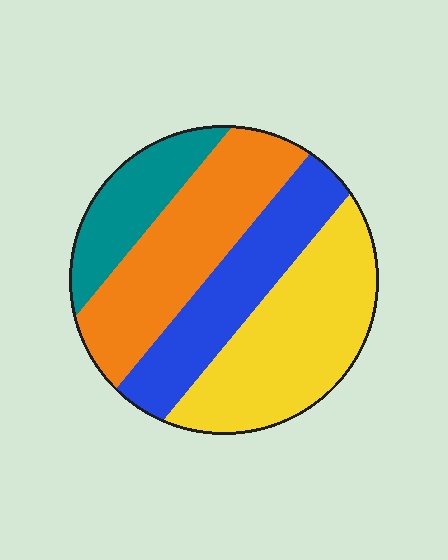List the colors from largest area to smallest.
From largest to smallest: yellow, orange, blue, teal.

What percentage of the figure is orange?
Orange covers about 30% of the figure.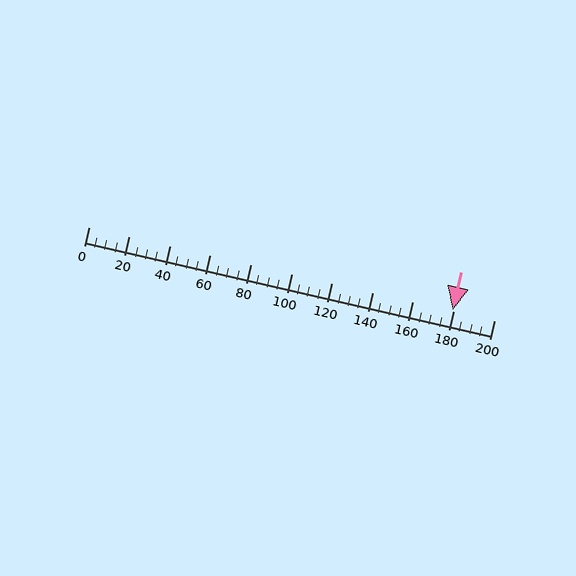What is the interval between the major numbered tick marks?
The major tick marks are spaced 20 units apart.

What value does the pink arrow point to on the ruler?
The pink arrow points to approximately 180.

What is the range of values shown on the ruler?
The ruler shows values from 0 to 200.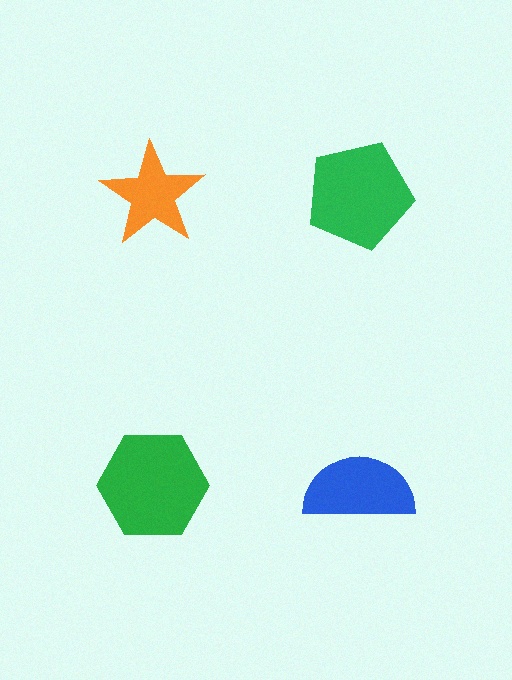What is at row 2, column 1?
A green hexagon.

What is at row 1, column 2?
A green pentagon.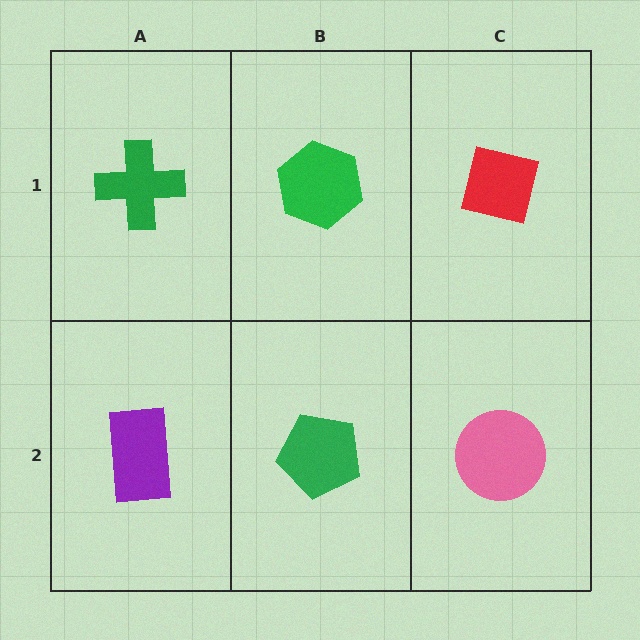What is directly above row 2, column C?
A red square.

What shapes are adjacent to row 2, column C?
A red square (row 1, column C), a green pentagon (row 2, column B).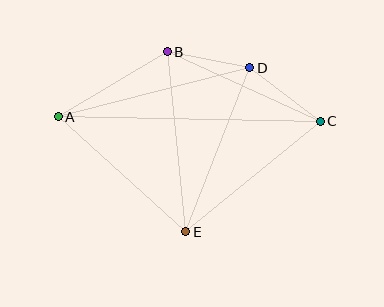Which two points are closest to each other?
Points B and D are closest to each other.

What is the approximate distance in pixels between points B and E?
The distance between B and E is approximately 181 pixels.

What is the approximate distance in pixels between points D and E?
The distance between D and E is approximately 176 pixels.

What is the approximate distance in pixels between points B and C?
The distance between B and C is approximately 168 pixels.